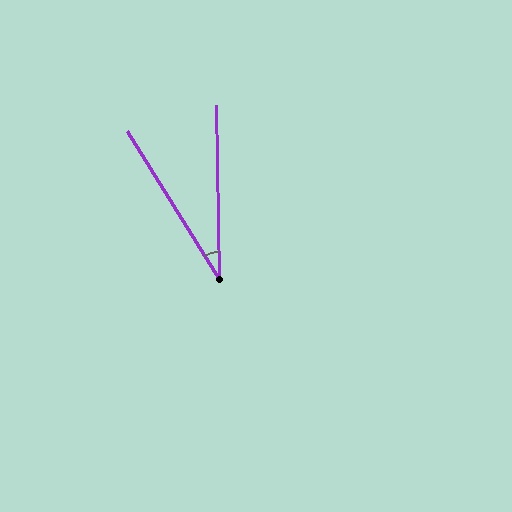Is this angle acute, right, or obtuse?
It is acute.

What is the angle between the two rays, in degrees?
Approximately 31 degrees.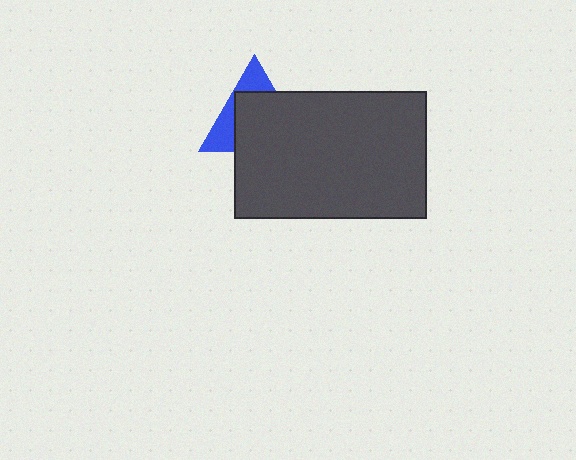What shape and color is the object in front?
The object in front is a dark gray rectangle.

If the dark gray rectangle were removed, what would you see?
You would see the complete blue triangle.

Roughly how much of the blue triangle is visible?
A small part of it is visible (roughly 35%).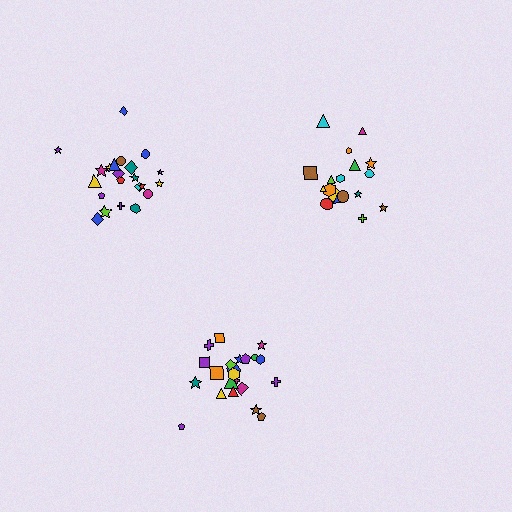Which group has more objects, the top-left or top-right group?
The top-left group.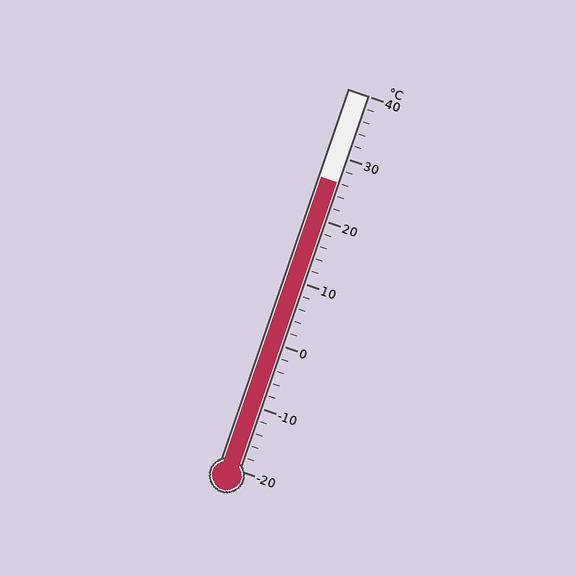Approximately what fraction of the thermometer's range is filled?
The thermometer is filled to approximately 75% of its range.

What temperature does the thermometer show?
The thermometer shows approximately 26°C.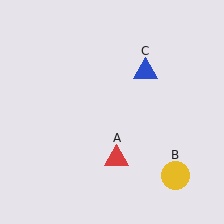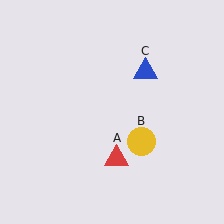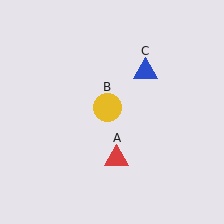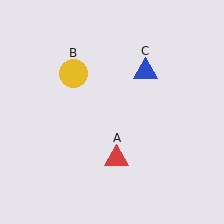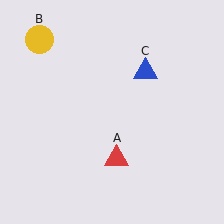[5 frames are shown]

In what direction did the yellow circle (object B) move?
The yellow circle (object B) moved up and to the left.